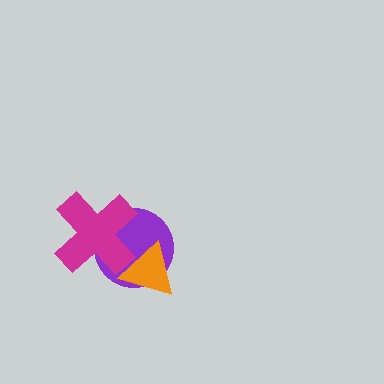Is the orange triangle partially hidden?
Yes, it is partially covered by another shape.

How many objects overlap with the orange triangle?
2 objects overlap with the orange triangle.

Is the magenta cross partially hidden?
No, no other shape covers it.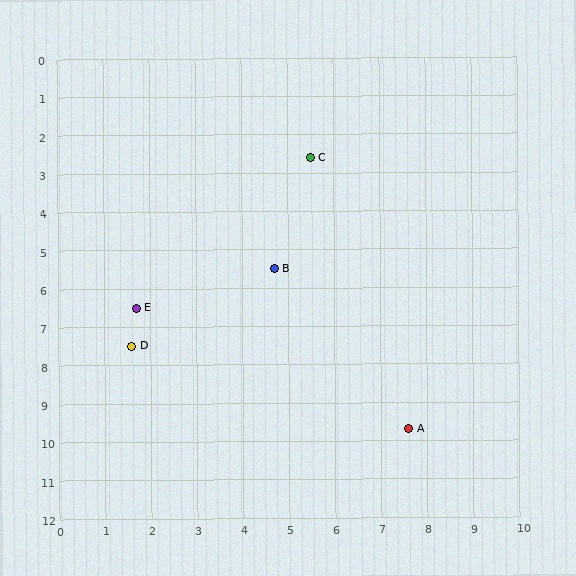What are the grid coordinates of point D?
Point D is at approximately (1.6, 7.5).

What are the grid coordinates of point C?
Point C is at approximately (5.5, 2.6).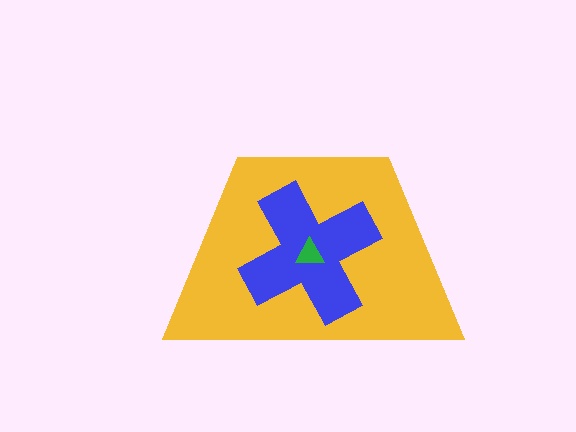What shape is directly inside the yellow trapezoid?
The blue cross.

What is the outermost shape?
The yellow trapezoid.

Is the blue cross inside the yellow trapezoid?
Yes.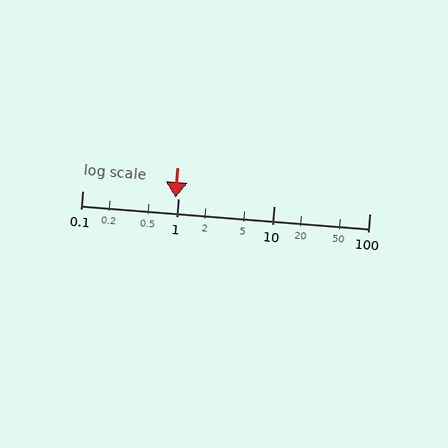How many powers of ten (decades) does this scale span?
The scale spans 3 decades, from 0.1 to 100.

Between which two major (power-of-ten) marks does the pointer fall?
The pointer is between 0.1 and 1.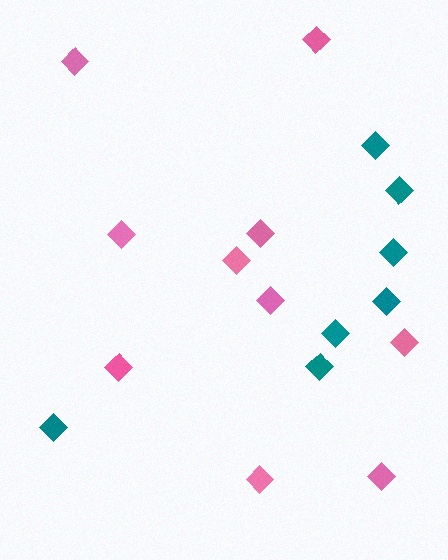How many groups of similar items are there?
There are 2 groups: one group of pink diamonds (10) and one group of teal diamonds (7).